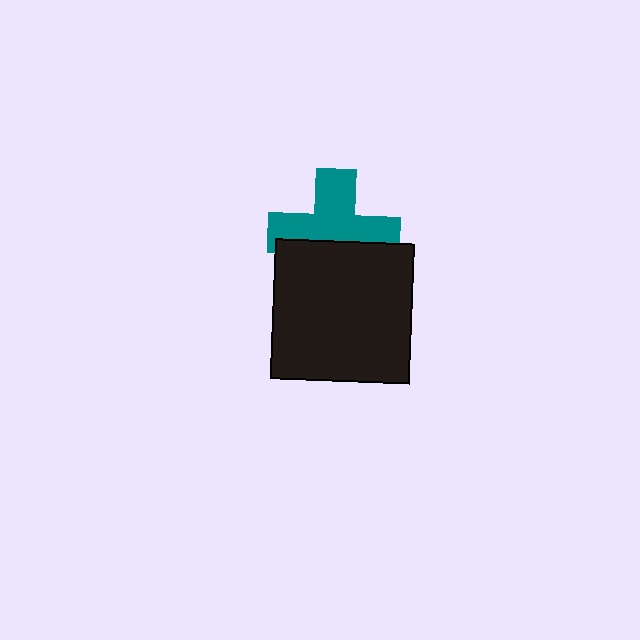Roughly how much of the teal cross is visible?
About half of it is visible (roughly 58%).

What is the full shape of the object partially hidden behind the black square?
The partially hidden object is a teal cross.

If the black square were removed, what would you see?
You would see the complete teal cross.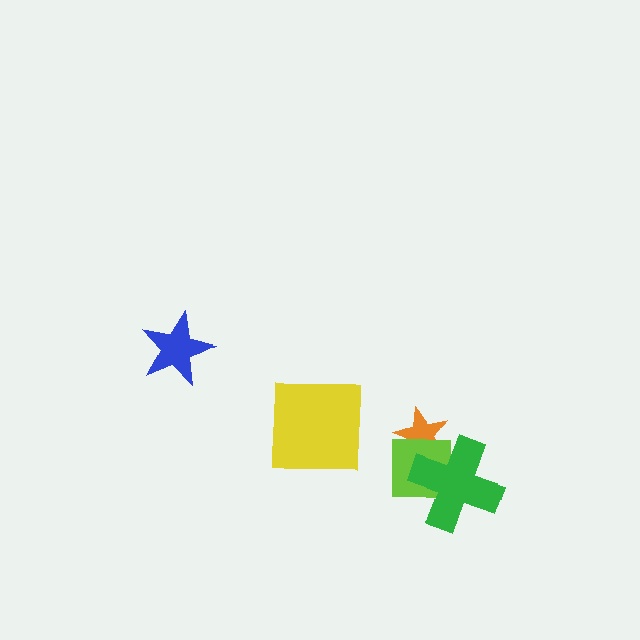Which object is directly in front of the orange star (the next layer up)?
The lime square is directly in front of the orange star.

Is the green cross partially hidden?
No, no other shape covers it.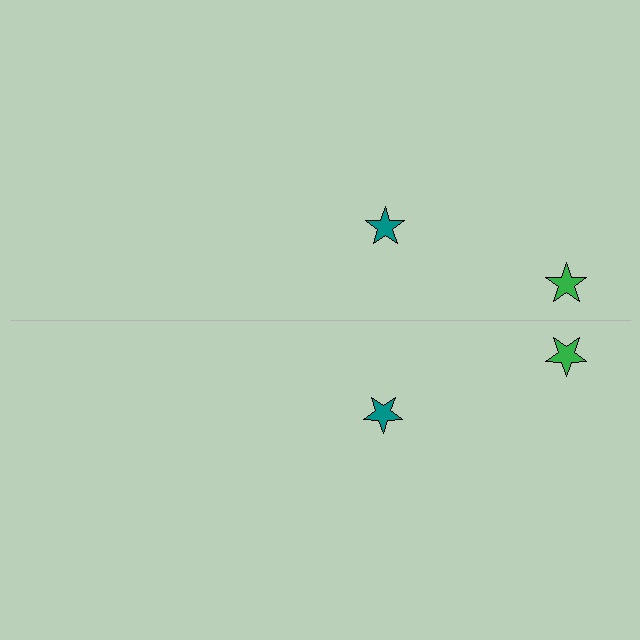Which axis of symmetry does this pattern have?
The pattern has a horizontal axis of symmetry running through the center of the image.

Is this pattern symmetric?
Yes, this pattern has bilateral (reflection) symmetry.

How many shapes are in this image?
There are 4 shapes in this image.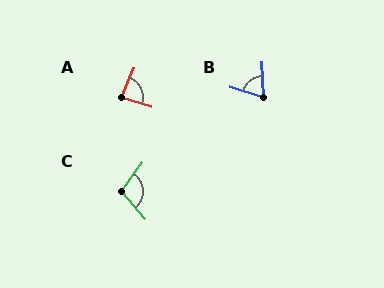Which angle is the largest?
C, at approximately 103 degrees.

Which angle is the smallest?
B, at approximately 69 degrees.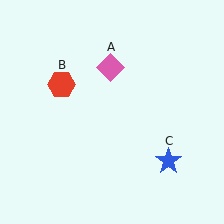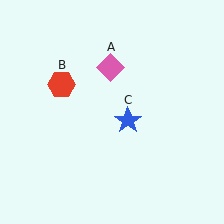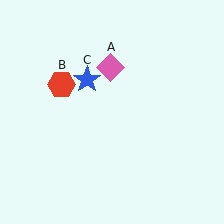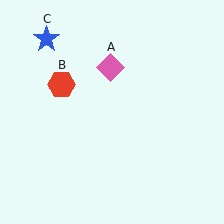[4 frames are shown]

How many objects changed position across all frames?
1 object changed position: blue star (object C).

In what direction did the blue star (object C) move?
The blue star (object C) moved up and to the left.